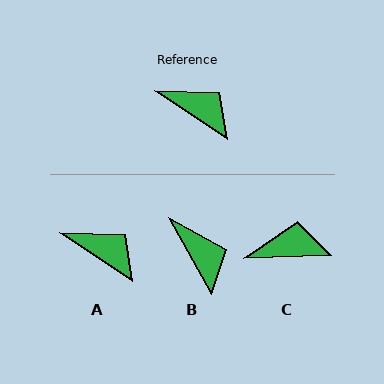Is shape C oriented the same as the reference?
No, it is off by about 35 degrees.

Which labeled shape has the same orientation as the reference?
A.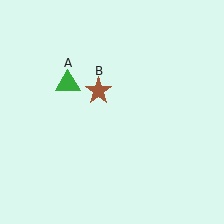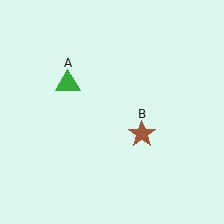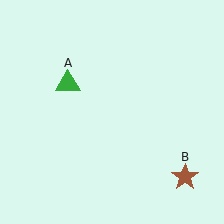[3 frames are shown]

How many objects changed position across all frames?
1 object changed position: brown star (object B).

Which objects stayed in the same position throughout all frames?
Green triangle (object A) remained stationary.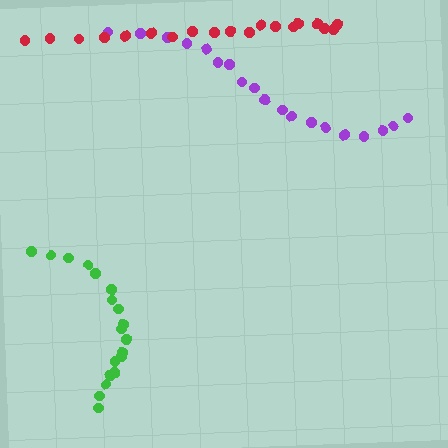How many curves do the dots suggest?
There are 3 distinct paths.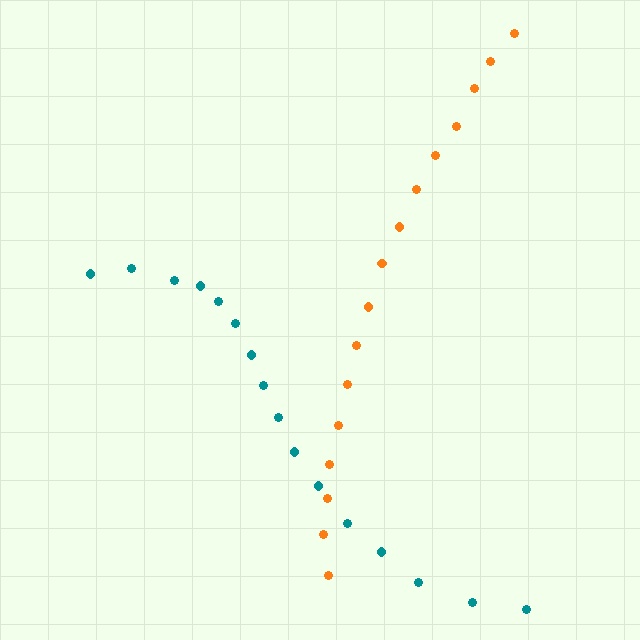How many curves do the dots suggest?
There are 2 distinct paths.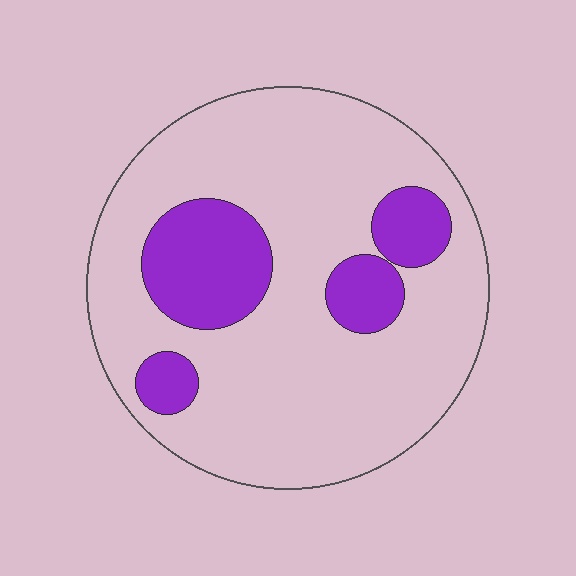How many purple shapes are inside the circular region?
4.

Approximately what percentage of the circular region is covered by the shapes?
Approximately 20%.